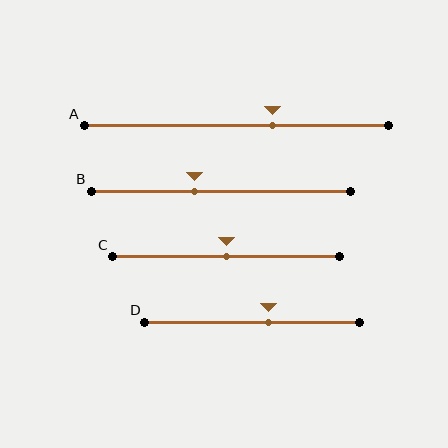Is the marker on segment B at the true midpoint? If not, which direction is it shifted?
No, the marker on segment B is shifted to the left by about 10% of the segment length.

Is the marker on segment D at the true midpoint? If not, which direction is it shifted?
No, the marker on segment D is shifted to the right by about 7% of the segment length.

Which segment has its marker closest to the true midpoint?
Segment C has its marker closest to the true midpoint.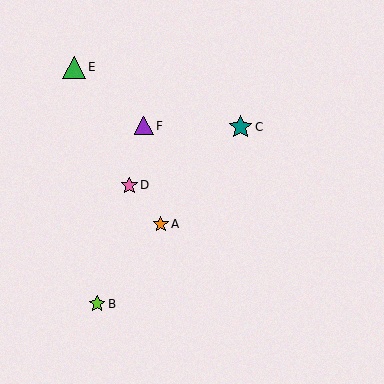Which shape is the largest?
The teal star (labeled C) is the largest.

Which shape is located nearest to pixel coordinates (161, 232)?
The orange star (labeled A) at (161, 224) is nearest to that location.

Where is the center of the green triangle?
The center of the green triangle is at (74, 67).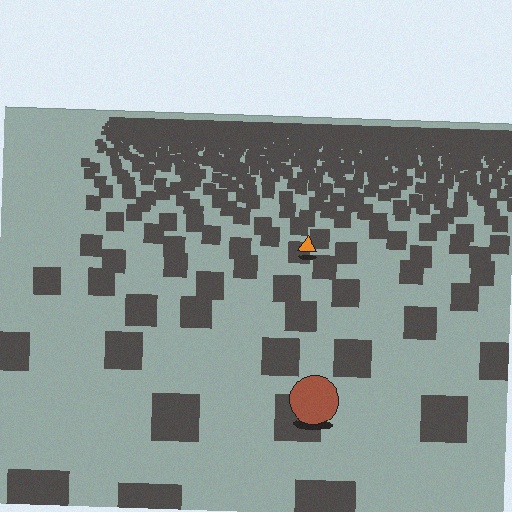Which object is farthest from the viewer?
The orange triangle is farthest from the viewer. It appears smaller and the ground texture around it is denser.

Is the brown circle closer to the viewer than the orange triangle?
Yes. The brown circle is closer — you can tell from the texture gradient: the ground texture is coarser near it.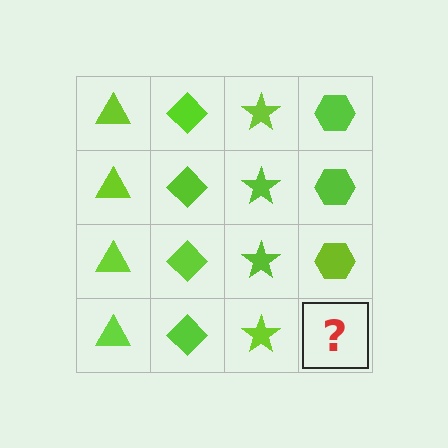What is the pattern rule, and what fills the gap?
The rule is that each column has a consistent shape. The gap should be filled with a lime hexagon.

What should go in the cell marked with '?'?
The missing cell should contain a lime hexagon.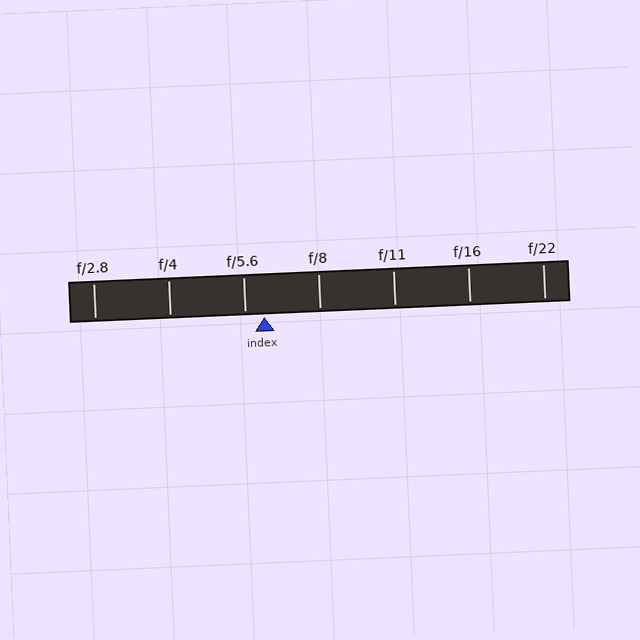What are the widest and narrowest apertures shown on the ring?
The widest aperture shown is f/2.8 and the narrowest is f/22.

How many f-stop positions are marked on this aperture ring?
There are 7 f-stop positions marked.